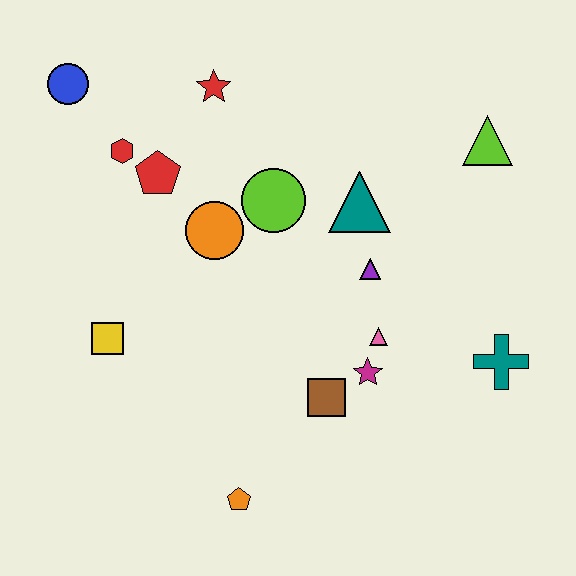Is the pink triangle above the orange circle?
No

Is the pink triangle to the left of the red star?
No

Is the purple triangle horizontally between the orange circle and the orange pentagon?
No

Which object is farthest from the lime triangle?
The orange pentagon is farthest from the lime triangle.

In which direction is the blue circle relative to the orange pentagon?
The blue circle is above the orange pentagon.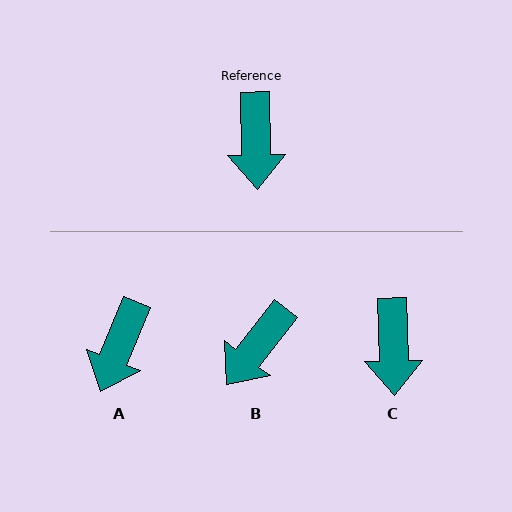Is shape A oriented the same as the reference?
No, it is off by about 23 degrees.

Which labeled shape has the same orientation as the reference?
C.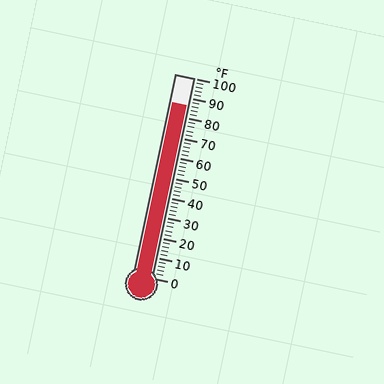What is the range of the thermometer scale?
The thermometer scale ranges from 0°F to 100°F.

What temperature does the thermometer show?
The thermometer shows approximately 86°F.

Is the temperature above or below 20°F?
The temperature is above 20°F.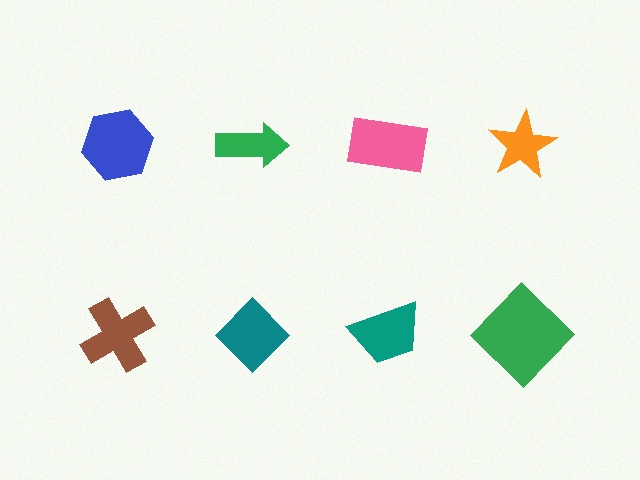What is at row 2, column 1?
A brown cross.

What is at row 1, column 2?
A green arrow.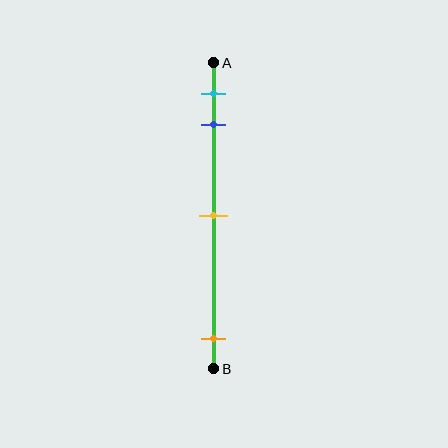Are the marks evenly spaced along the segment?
No, the marks are not evenly spaced.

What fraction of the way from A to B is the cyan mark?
The cyan mark is approximately 10% (0.1) of the way from A to B.